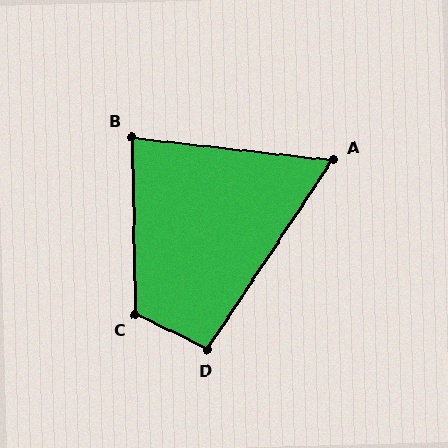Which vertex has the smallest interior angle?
A, at approximately 63 degrees.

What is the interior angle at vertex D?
Approximately 98 degrees (obtuse).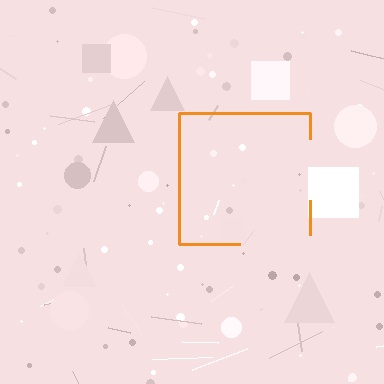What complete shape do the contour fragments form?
The contour fragments form a square.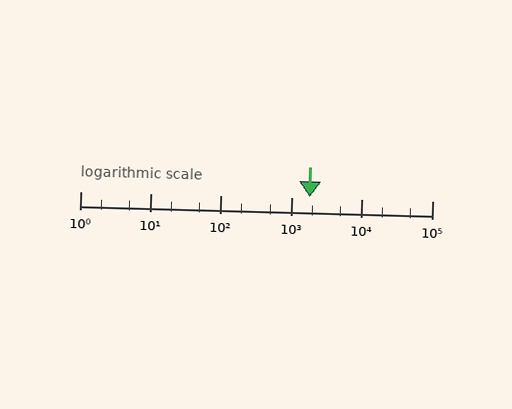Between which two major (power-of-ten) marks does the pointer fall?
The pointer is between 1000 and 10000.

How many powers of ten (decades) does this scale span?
The scale spans 5 decades, from 1 to 100000.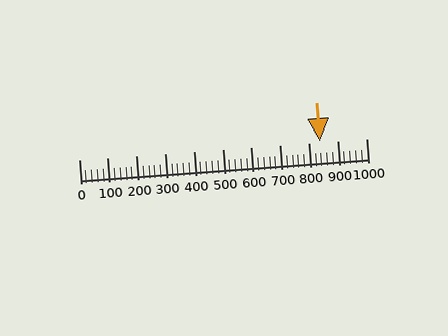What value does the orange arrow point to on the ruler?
The orange arrow points to approximately 839.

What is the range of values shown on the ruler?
The ruler shows values from 0 to 1000.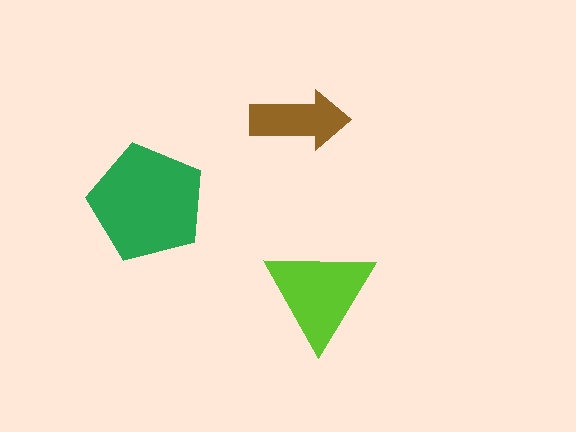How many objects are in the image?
There are 3 objects in the image.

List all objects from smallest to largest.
The brown arrow, the lime triangle, the green pentagon.